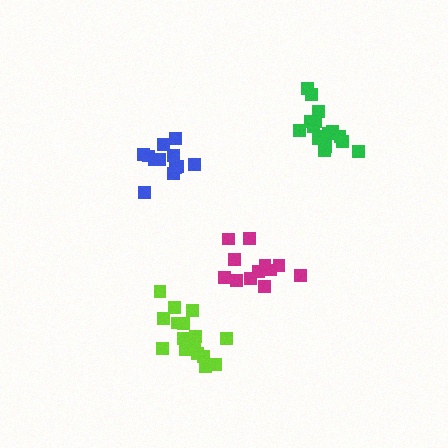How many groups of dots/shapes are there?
There are 4 groups.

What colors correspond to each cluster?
The clusters are colored: green, lime, blue, magenta.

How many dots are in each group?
Group 1: 17 dots, Group 2: 16 dots, Group 3: 12 dots, Group 4: 12 dots (57 total).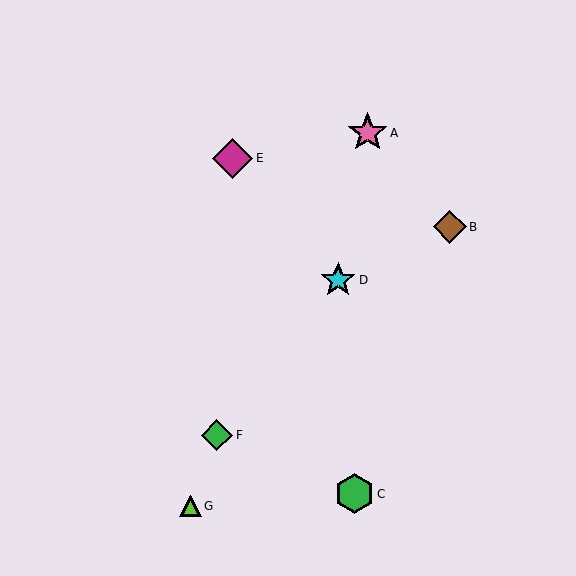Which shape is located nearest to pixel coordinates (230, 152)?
The magenta diamond (labeled E) at (233, 158) is nearest to that location.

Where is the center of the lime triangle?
The center of the lime triangle is at (190, 506).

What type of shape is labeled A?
Shape A is a pink star.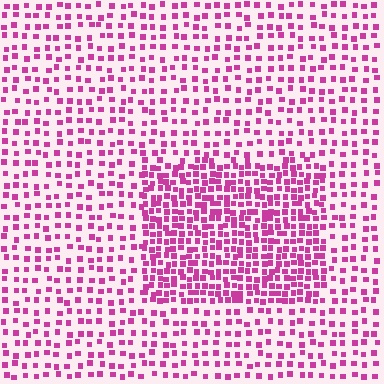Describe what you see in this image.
The image contains small magenta elements arranged at two different densities. A rectangle-shaped region is visible where the elements are more densely packed than the surrounding area.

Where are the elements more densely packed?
The elements are more densely packed inside the rectangle boundary.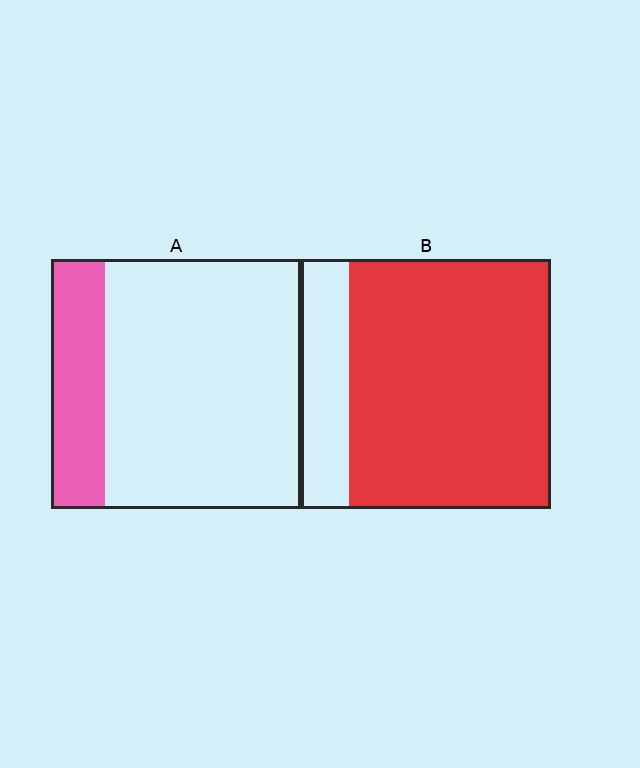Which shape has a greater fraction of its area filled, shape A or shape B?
Shape B.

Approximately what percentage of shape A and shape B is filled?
A is approximately 20% and B is approximately 80%.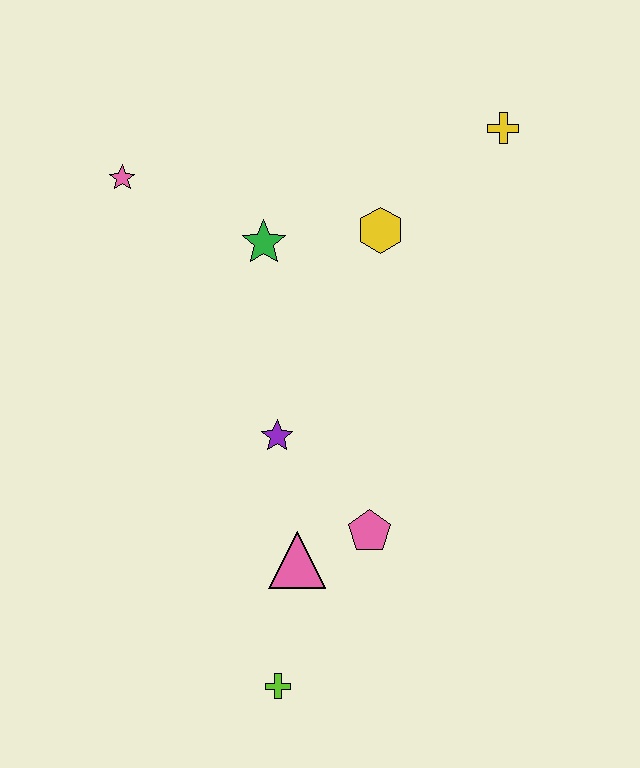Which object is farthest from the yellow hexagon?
The lime cross is farthest from the yellow hexagon.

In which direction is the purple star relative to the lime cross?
The purple star is above the lime cross.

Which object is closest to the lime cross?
The pink triangle is closest to the lime cross.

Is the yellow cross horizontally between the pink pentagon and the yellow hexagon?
No